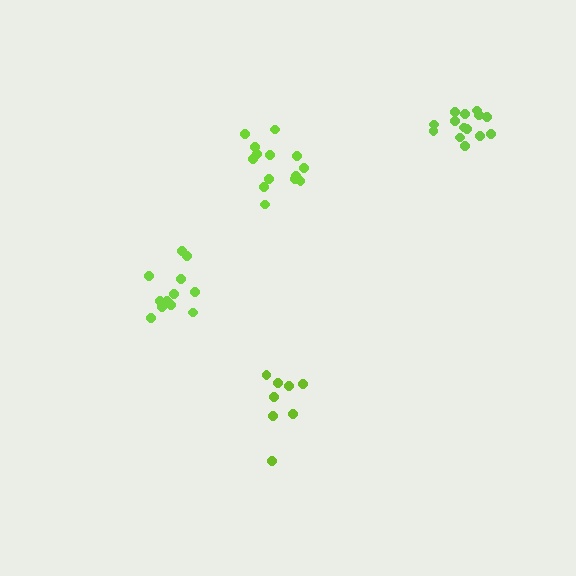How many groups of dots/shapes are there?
There are 4 groups.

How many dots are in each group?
Group 1: 8 dots, Group 2: 14 dots, Group 3: 12 dots, Group 4: 14 dots (48 total).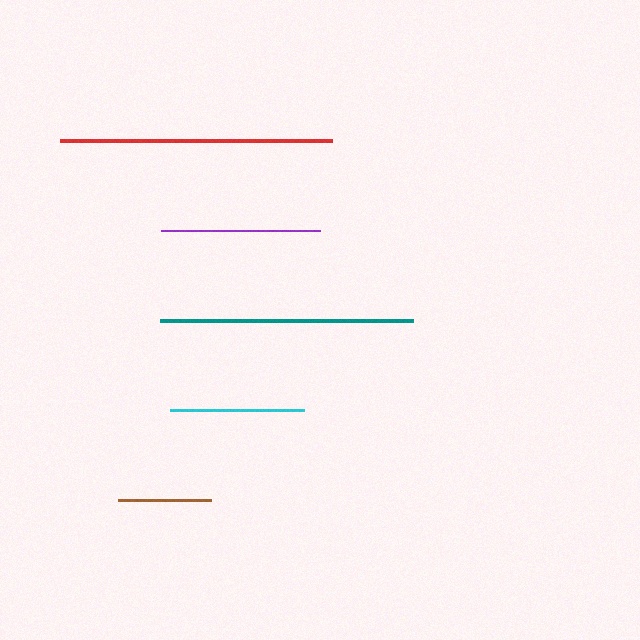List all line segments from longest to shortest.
From longest to shortest: red, teal, purple, cyan, brown.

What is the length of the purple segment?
The purple segment is approximately 159 pixels long.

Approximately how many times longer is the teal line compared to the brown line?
The teal line is approximately 2.7 times the length of the brown line.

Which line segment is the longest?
The red line is the longest at approximately 272 pixels.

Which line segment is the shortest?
The brown line is the shortest at approximately 93 pixels.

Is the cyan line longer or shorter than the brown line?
The cyan line is longer than the brown line.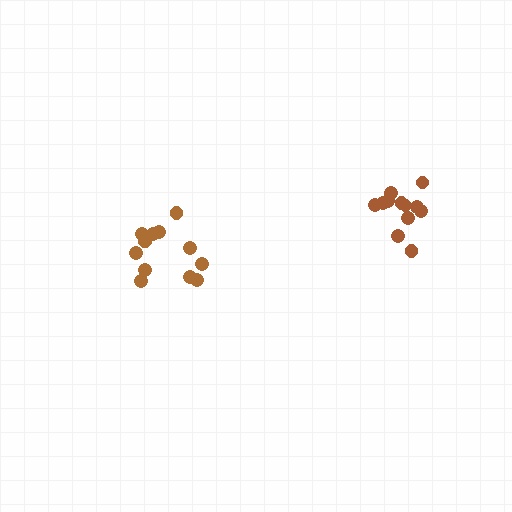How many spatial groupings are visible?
There are 2 spatial groupings.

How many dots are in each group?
Group 1: 12 dots, Group 2: 12 dots (24 total).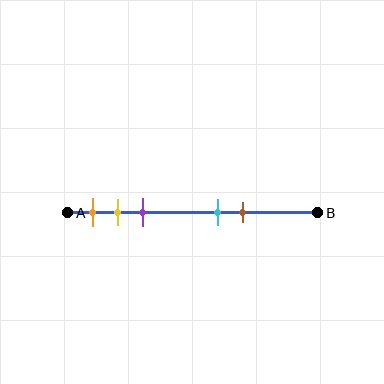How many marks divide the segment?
There are 5 marks dividing the segment.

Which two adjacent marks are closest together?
The yellow and purple marks are the closest adjacent pair.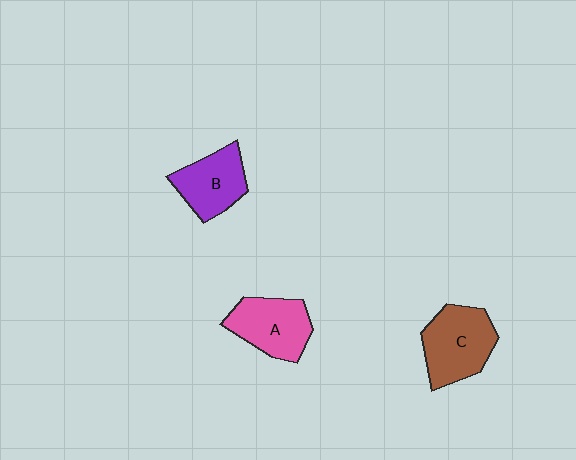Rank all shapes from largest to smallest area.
From largest to smallest: C (brown), A (pink), B (purple).